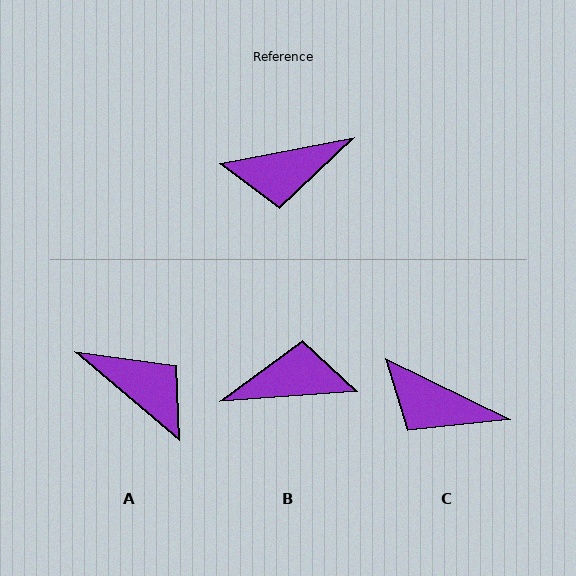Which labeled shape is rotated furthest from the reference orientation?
B, about 173 degrees away.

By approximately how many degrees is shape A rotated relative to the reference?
Approximately 129 degrees counter-clockwise.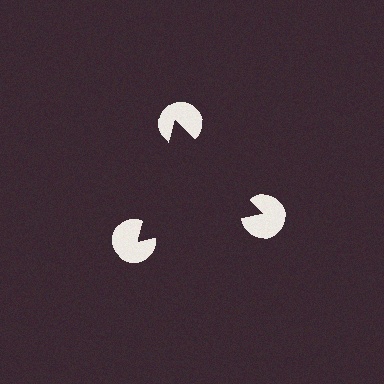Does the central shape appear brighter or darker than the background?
It typically appears slightly darker than the background, even though no actual brightness change is drawn.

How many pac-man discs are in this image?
There are 3 — one at each vertex of the illusory triangle.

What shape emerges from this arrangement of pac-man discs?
An illusory triangle — its edges are inferred from the aligned wedge cuts in the pac-man discs, not physically drawn.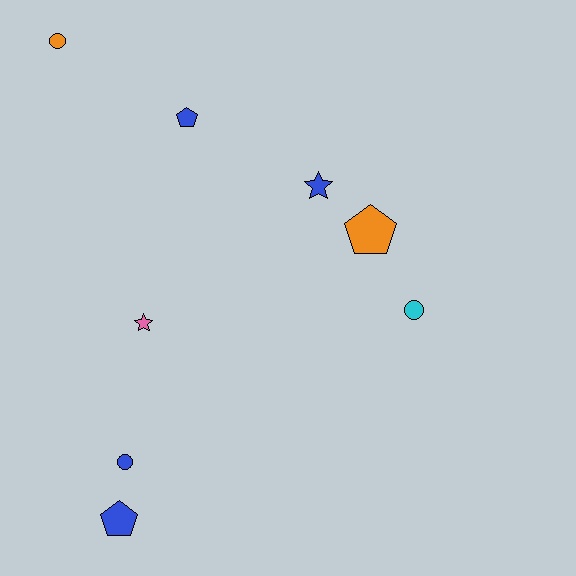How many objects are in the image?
There are 8 objects.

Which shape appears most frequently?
Pentagon, with 3 objects.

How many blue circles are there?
There is 1 blue circle.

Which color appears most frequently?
Blue, with 4 objects.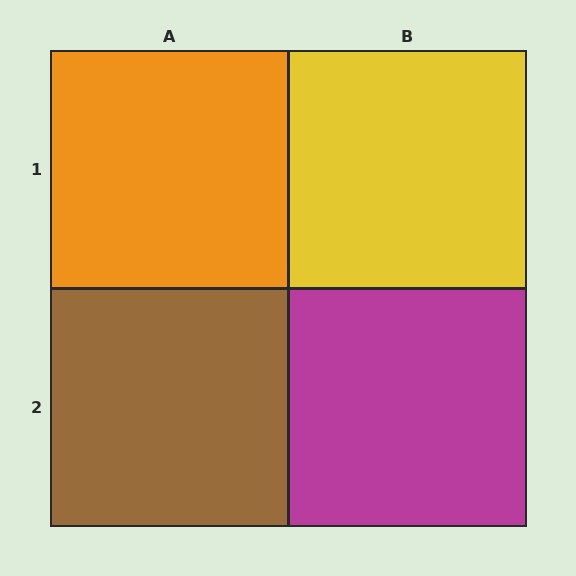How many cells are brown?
1 cell is brown.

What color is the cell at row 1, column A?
Orange.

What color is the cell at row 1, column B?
Yellow.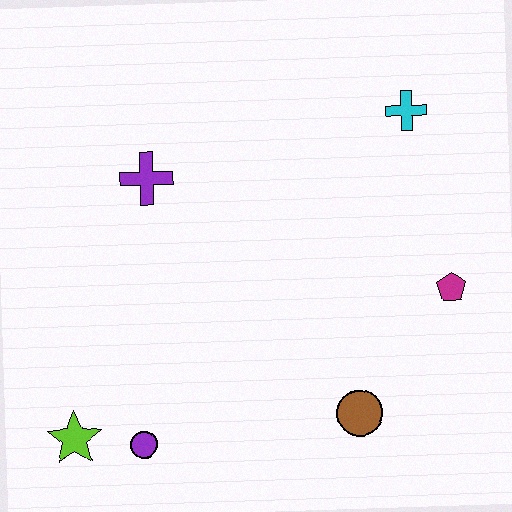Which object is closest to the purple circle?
The lime star is closest to the purple circle.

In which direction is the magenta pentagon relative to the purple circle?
The magenta pentagon is to the right of the purple circle.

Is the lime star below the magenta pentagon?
Yes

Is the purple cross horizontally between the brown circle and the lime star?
Yes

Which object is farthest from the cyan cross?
The lime star is farthest from the cyan cross.